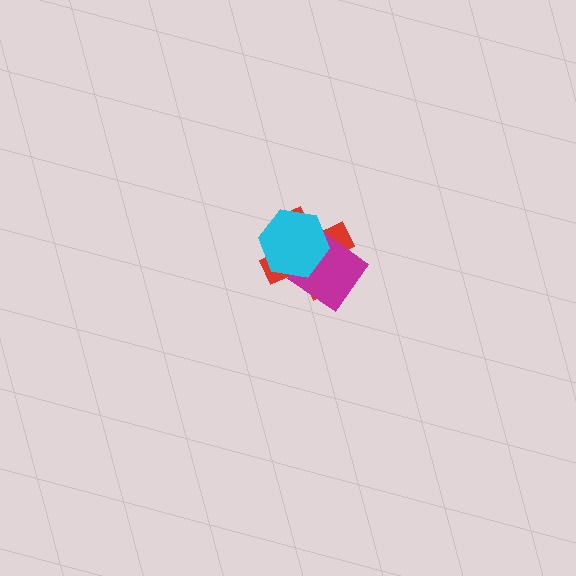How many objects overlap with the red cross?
2 objects overlap with the red cross.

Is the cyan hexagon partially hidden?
No, no other shape covers it.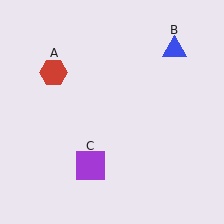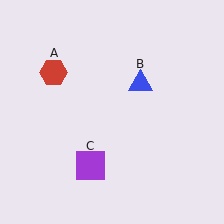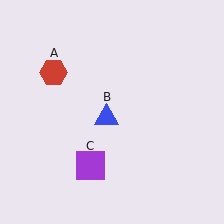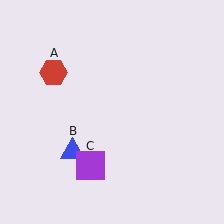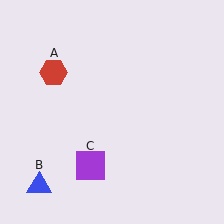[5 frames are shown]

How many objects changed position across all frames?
1 object changed position: blue triangle (object B).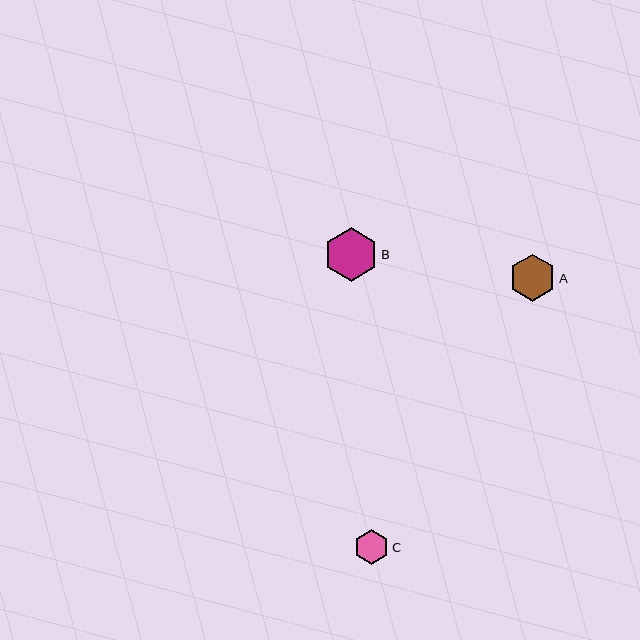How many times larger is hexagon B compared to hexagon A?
Hexagon B is approximately 1.1 times the size of hexagon A.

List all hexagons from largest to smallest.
From largest to smallest: B, A, C.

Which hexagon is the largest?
Hexagon B is the largest with a size of approximately 54 pixels.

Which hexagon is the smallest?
Hexagon C is the smallest with a size of approximately 35 pixels.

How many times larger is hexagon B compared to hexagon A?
Hexagon B is approximately 1.1 times the size of hexagon A.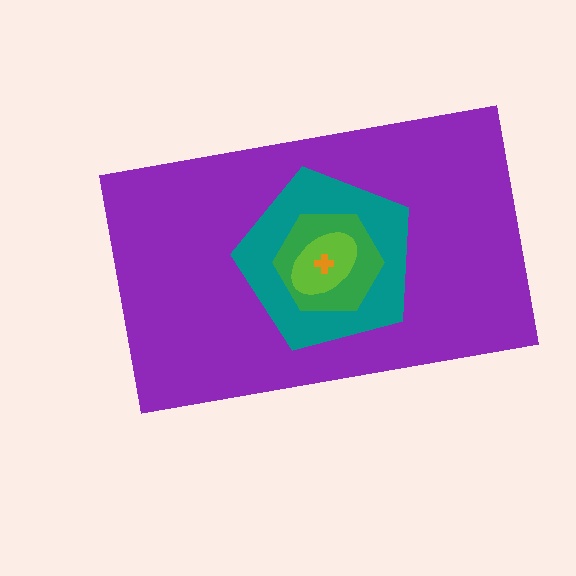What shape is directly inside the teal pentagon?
The green hexagon.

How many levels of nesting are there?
5.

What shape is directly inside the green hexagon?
The lime ellipse.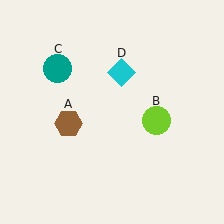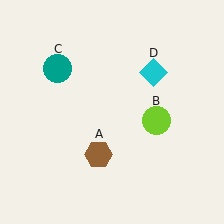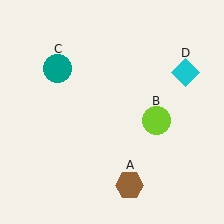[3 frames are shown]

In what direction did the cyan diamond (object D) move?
The cyan diamond (object D) moved right.